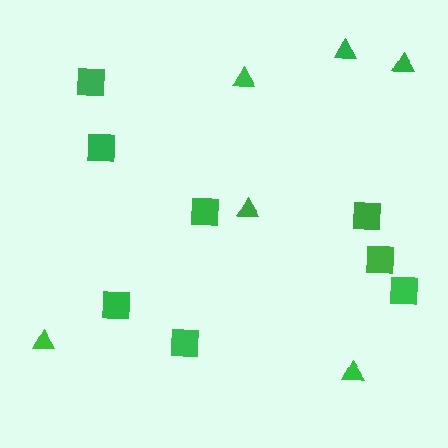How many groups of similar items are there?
There are 2 groups: one group of triangles (6) and one group of squares (8).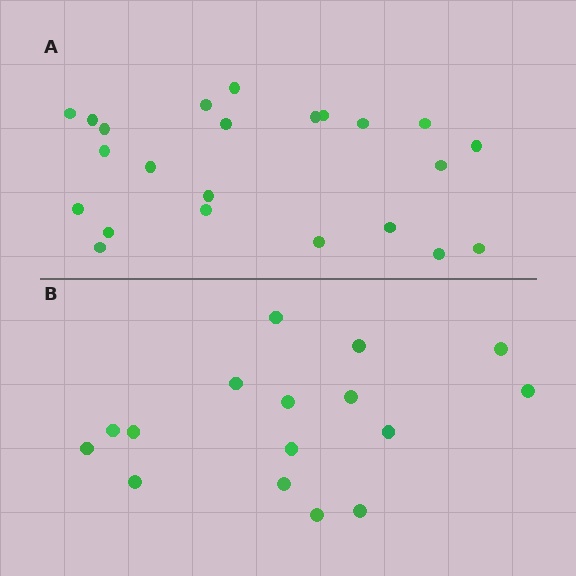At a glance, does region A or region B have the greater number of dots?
Region A (the top region) has more dots.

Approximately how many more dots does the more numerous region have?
Region A has roughly 8 or so more dots than region B.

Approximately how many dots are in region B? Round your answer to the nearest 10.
About 20 dots. (The exact count is 16, which rounds to 20.)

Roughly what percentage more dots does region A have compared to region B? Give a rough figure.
About 45% more.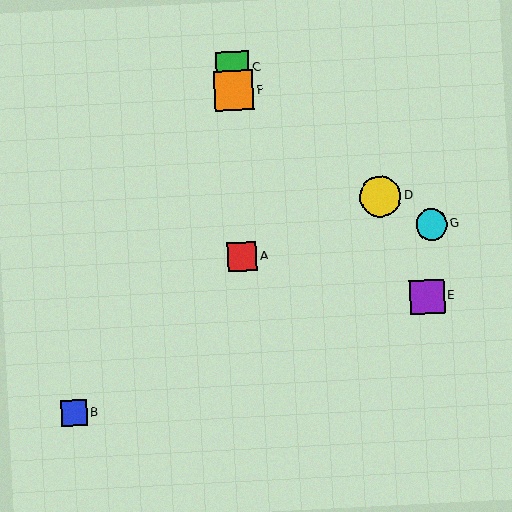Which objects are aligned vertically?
Objects A, C, F are aligned vertically.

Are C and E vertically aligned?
No, C is at x≈232 and E is at x≈427.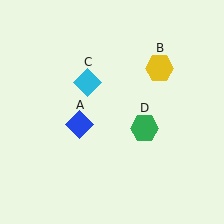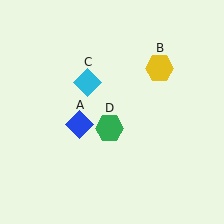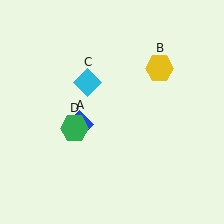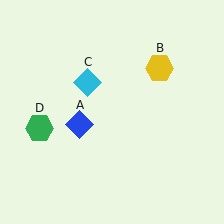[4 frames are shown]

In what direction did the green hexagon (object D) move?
The green hexagon (object D) moved left.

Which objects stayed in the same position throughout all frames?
Blue diamond (object A) and yellow hexagon (object B) and cyan diamond (object C) remained stationary.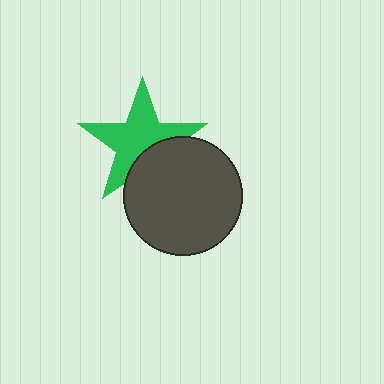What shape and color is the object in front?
The object in front is a dark gray circle.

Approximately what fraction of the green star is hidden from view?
Roughly 31% of the green star is hidden behind the dark gray circle.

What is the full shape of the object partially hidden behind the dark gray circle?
The partially hidden object is a green star.